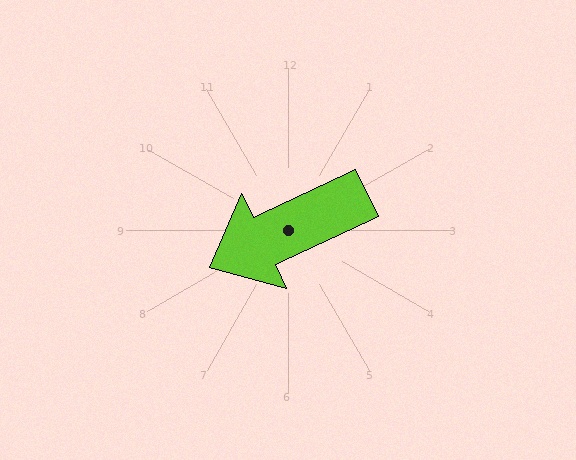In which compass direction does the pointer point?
Southwest.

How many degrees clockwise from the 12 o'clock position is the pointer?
Approximately 245 degrees.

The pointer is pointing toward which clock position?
Roughly 8 o'clock.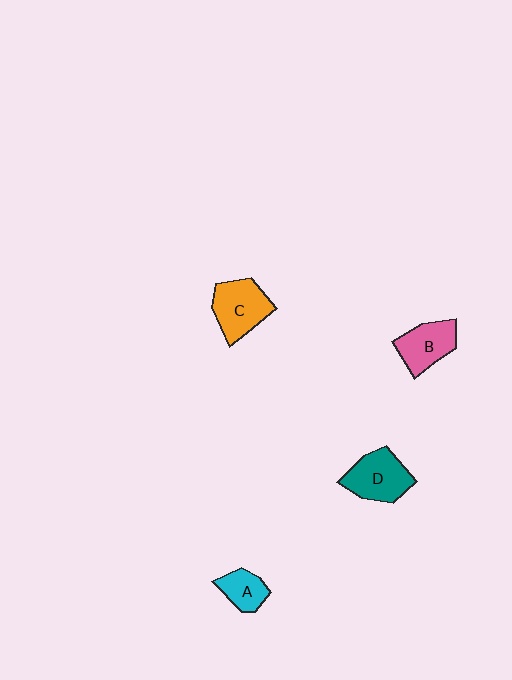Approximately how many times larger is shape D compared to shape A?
Approximately 1.7 times.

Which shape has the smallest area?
Shape A (cyan).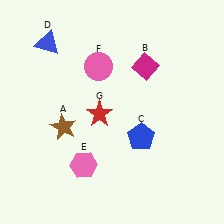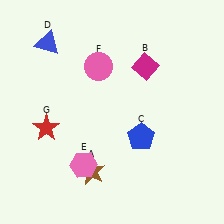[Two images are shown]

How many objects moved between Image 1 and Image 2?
2 objects moved between the two images.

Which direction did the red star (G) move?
The red star (G) moved left.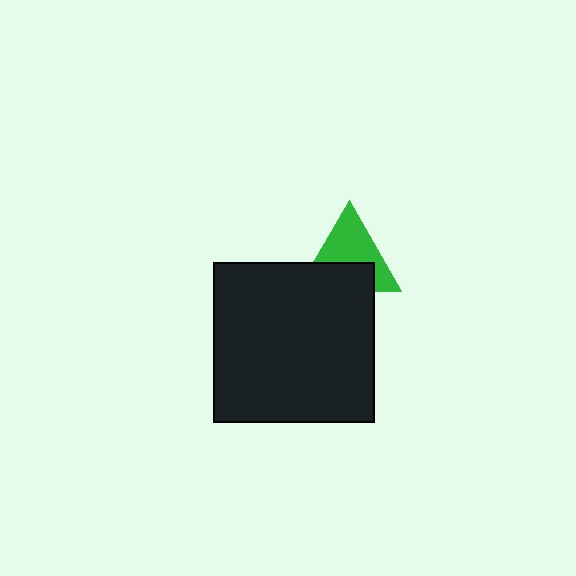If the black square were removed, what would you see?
You would see the complete green triangle.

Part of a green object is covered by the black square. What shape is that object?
It is a triangle.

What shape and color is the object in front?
The object in front is a black square.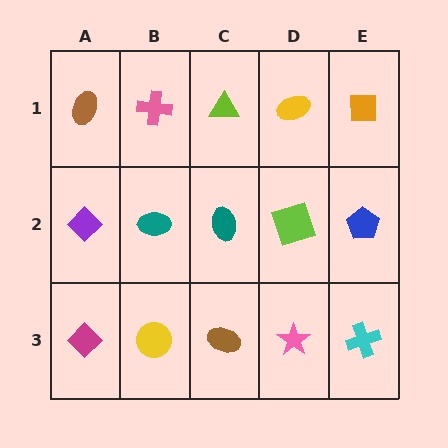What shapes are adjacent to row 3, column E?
A blue pentagon (row 2, column E), a pink star (row 3, column D).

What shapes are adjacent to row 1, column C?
A teal ellipse (row 2, column C), a pink cross (row 1, column B), a yellow ellipse (row 1, column D).